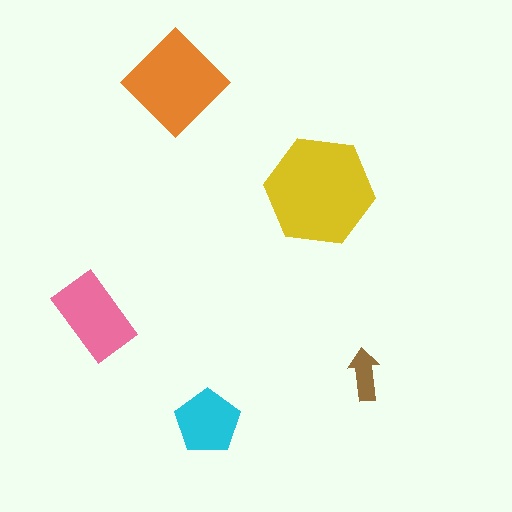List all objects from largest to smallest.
The yellow hexagon, the orange diamond, the pink rectangle, the cyan pentagon, the brown arrow.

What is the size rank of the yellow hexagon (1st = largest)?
1st.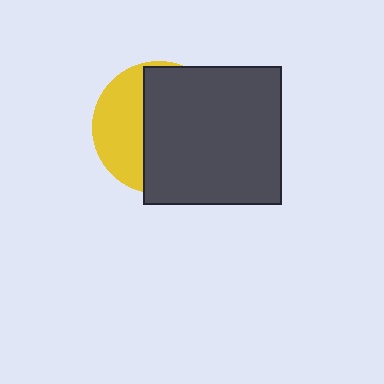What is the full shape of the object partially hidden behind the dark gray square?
The partially hidden object is a yellow circle.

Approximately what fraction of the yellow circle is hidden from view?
Roughly 64% of the yellow circle is hidden behind the dark gray square.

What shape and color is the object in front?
The object in front is a dark gray square.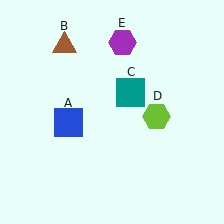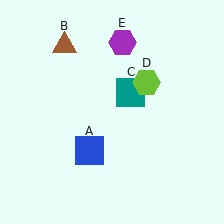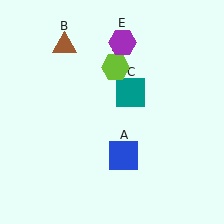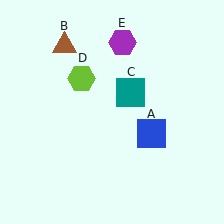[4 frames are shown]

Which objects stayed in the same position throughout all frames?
Brown triangle (object B) and teal square (object C) and purple hexagon (object E) remained stationary.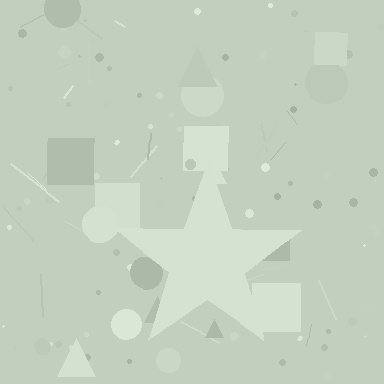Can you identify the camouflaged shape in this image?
The camouflaged shape is a star.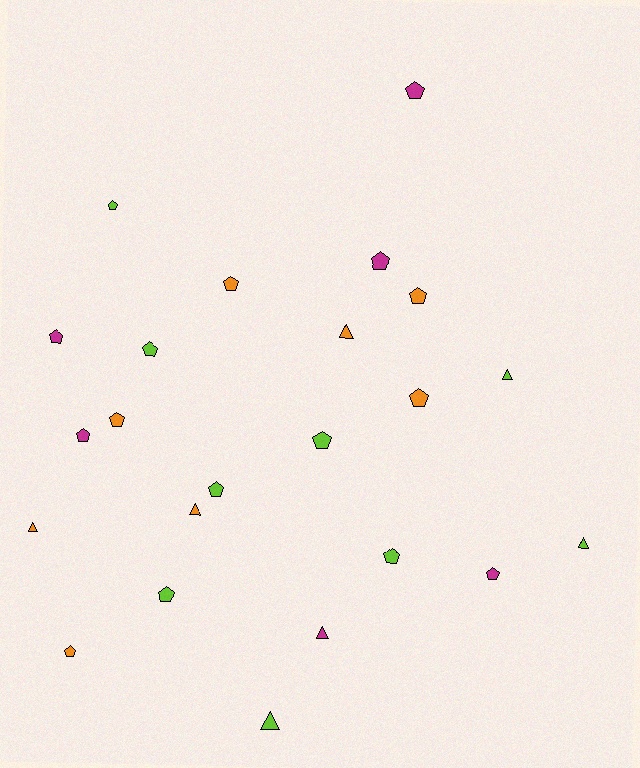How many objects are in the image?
There are 23 objects.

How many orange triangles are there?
There are 3 orange triangles.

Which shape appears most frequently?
Pentagon, with 16 objects.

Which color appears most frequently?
Lime, with 9 objects.